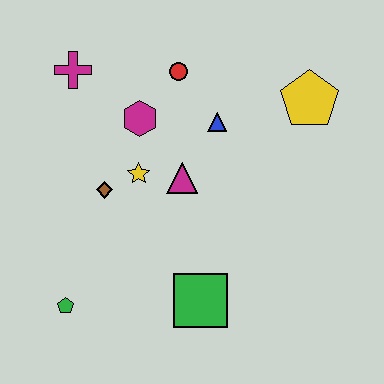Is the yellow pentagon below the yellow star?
No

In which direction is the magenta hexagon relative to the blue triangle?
The magenta hexagon is to the left of the blue triangle.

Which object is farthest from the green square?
The magenta cross is farthest from the green square.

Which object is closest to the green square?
The magenta triangle is closest to the green square.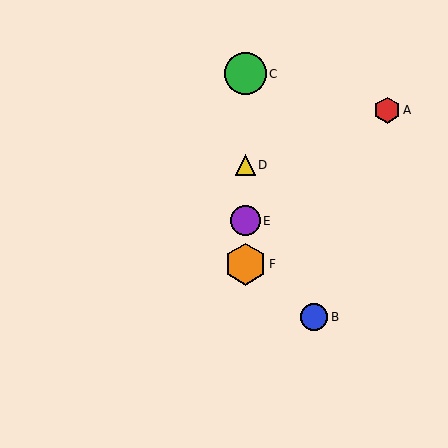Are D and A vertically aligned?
No, D is at x≈245 and A is at x≈387.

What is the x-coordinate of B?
Object B is at x≈314.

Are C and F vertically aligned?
Yes, both are at x≈245.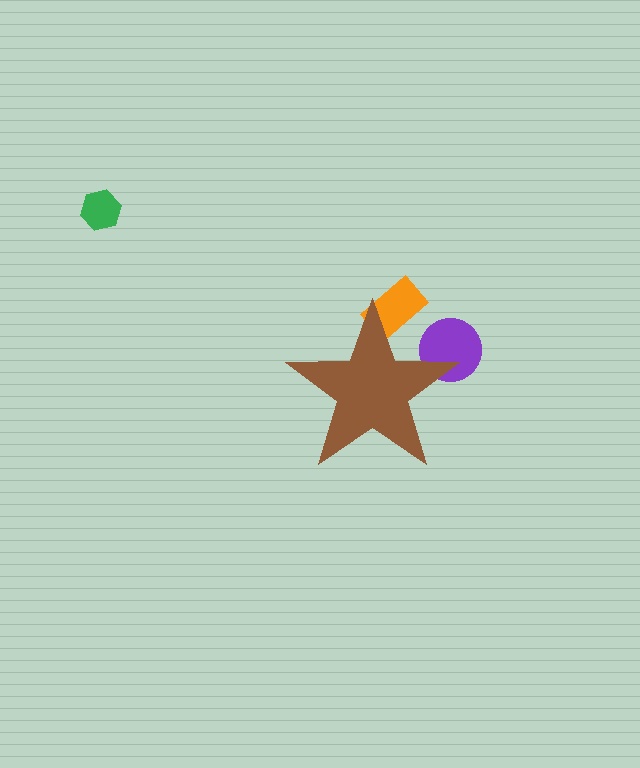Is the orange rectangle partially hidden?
Yes, the orange rectangle is partially hidden behind the brown star.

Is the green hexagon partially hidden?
No, the green hexagon is fully visible.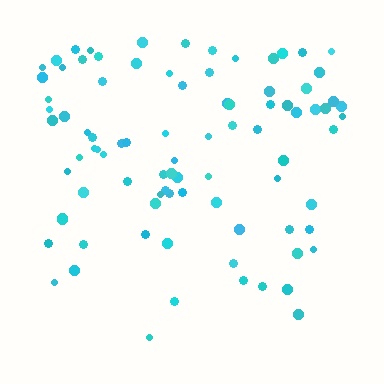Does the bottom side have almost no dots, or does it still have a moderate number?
Still a moderate number, just noticeably fewer than the top.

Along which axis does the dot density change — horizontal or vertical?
Vertical.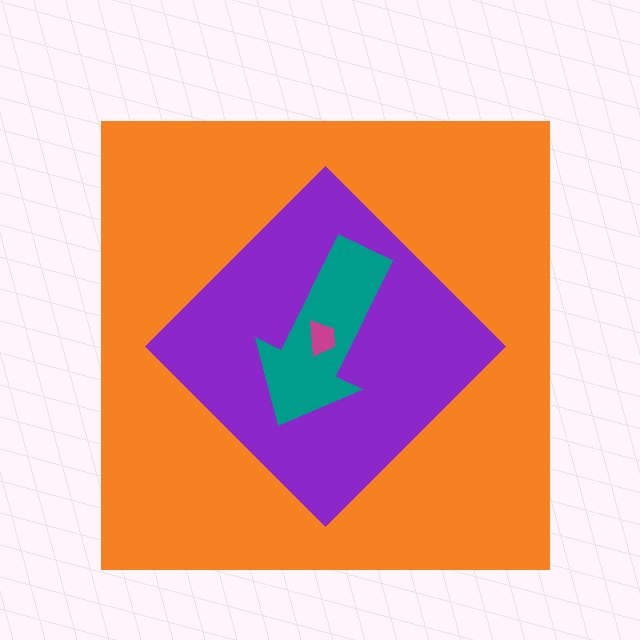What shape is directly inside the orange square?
The purple diamond.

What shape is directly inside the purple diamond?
The teal arrow.